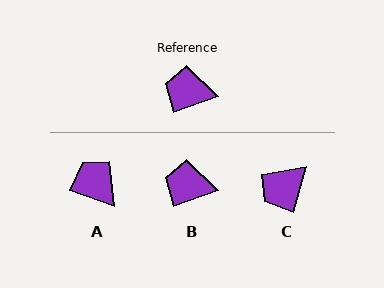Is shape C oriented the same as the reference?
No, it is off by about 54 degrees.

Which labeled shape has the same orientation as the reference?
B.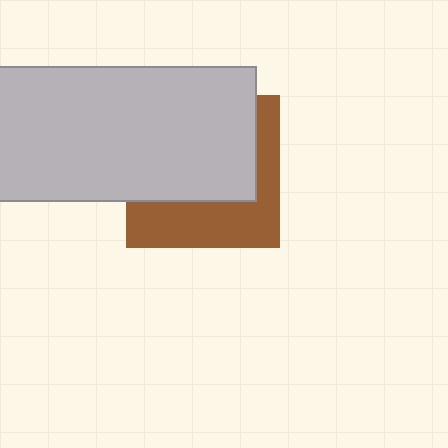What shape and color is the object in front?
The object in front is a light gray rectangle.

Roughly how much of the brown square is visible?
A small part of it is visible (roughly 40%).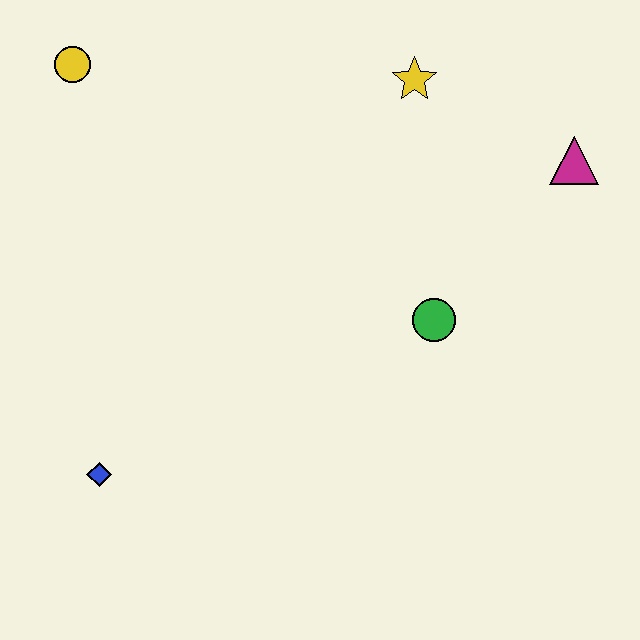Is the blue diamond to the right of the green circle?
No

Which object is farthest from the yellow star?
The blue diamond is farthest from the yellow star.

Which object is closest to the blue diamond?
The green circle is closest to the blue diamond.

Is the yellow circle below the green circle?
No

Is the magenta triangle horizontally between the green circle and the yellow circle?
No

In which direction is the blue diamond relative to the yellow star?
The blue diamond is below the yellow star.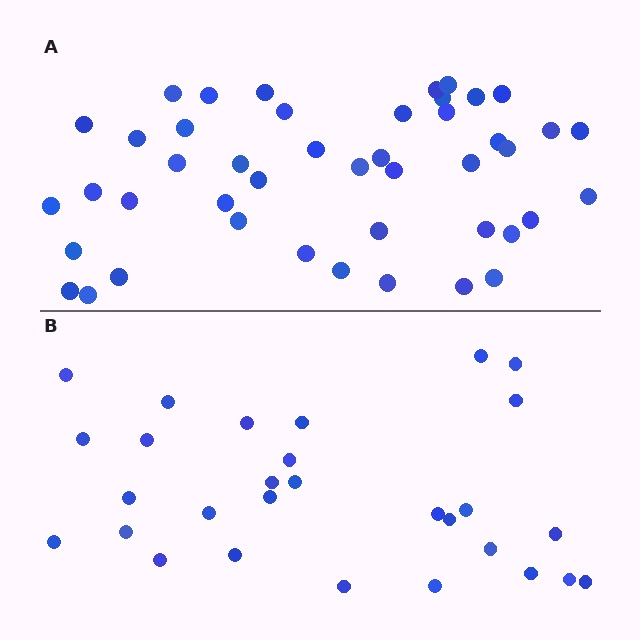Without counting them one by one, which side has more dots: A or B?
Region A (the top region) has more dots.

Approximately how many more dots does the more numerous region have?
Region A has approximately 15 more dots than region B.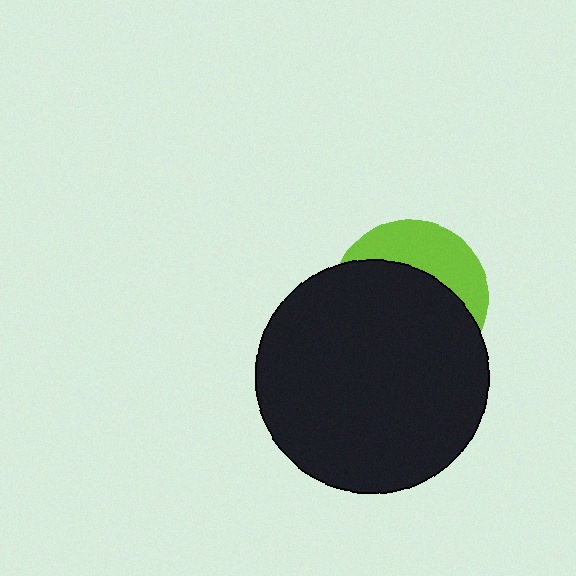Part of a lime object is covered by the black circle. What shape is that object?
It is a circle.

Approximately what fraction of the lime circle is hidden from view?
Roughly 67% of the lime circle is hidden behind the black circle.